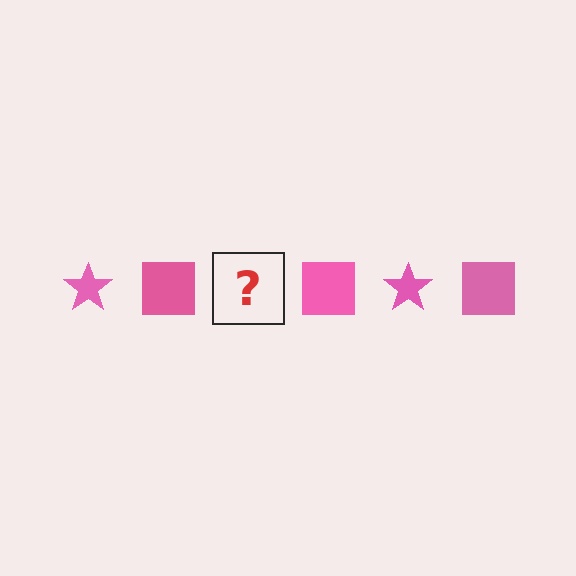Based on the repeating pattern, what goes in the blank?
The blank should be a pink star.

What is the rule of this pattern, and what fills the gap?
The rule is that the pattern cycles through star, square shapes in pink. The gap should be filled with a pink star.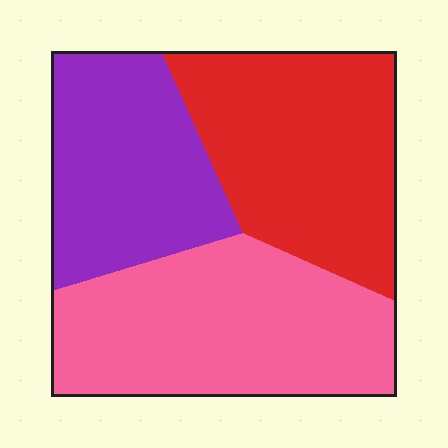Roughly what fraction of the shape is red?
Red takes up about one third (1/3) of the shape.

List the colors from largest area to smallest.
From largest to smallest: pink, red, purple.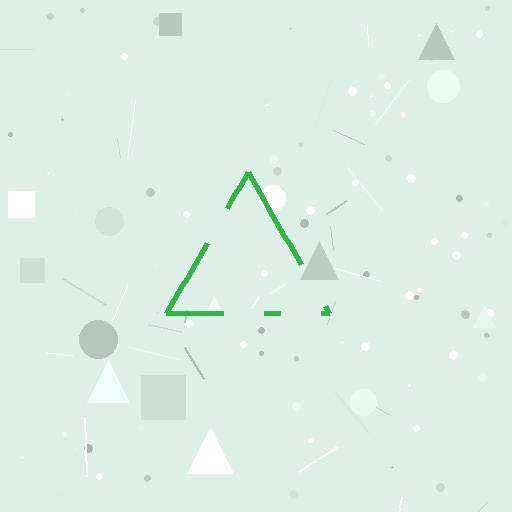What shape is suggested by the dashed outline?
The dashed outline suggests a triangle.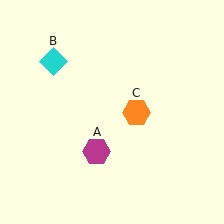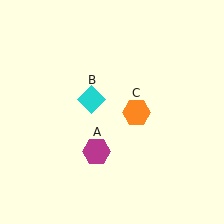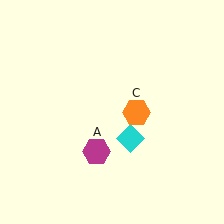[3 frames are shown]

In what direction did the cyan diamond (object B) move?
The cyan diamond (object B) moved down and to the right.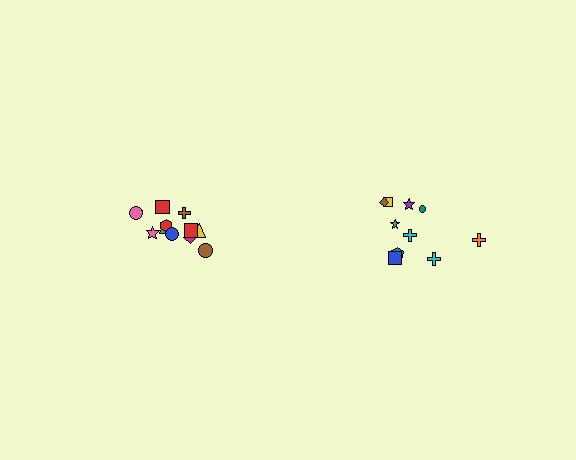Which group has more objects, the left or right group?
The left group.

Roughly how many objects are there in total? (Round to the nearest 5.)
Roughly 20 objects in total.